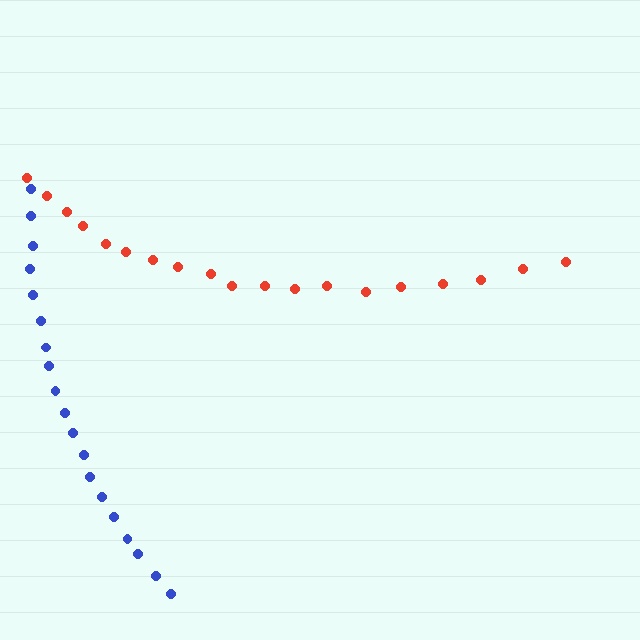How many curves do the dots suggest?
There are 2 distinct paths.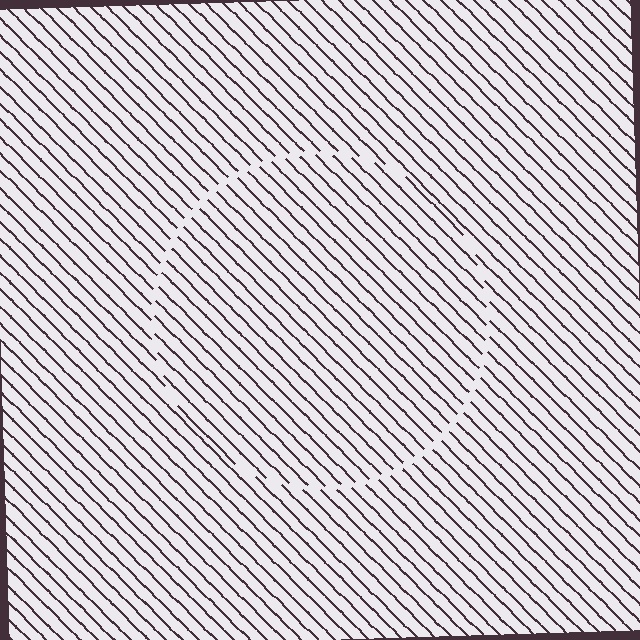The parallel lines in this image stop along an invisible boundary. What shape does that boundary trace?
An illusory circle. The interior of the shape contains the same grating, shifted by half a period — the contour is defined by the phase discontinuity where line-ends from the inner and outer gratings abut.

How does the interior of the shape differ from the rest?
The interior of the shape contains the same grating, shifted by half a period — the contour is defined by the phase discontinuity where line-ends from the inner and outer gratings abut.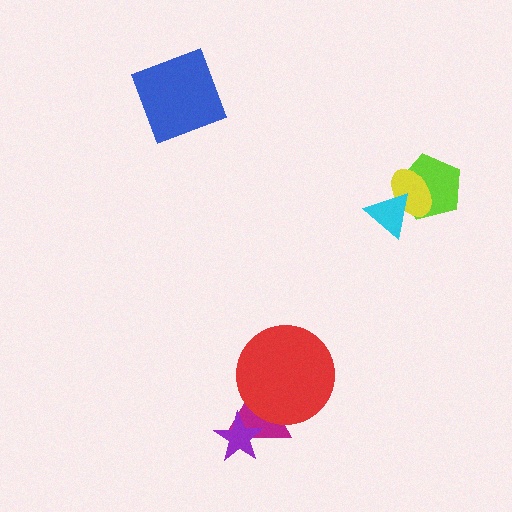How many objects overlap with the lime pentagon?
2 objects overlap with the lime pentagon.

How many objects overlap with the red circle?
1 object overlaps with the red circle.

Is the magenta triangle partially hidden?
Yes, it is partially covered by another shape.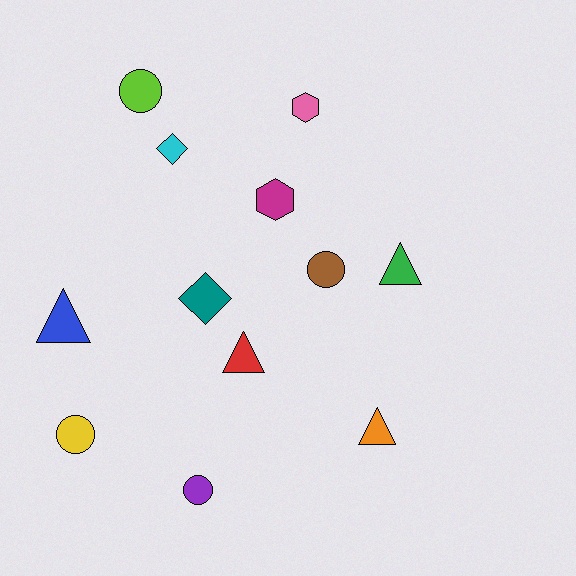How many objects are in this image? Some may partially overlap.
There are 12 objects.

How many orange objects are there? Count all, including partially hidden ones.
There is 1 orange object.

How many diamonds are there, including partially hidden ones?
There are 2 diamonds.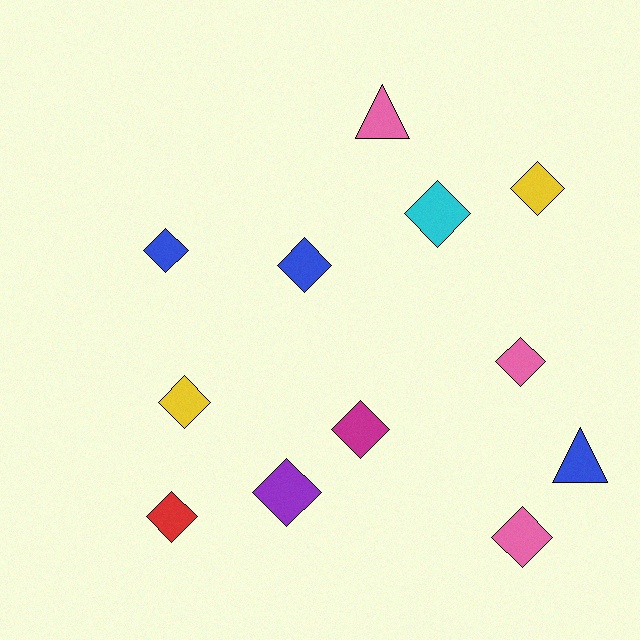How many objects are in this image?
There are 12 objects.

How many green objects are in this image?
There are no green objects.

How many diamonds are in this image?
There are 10 diamonds.